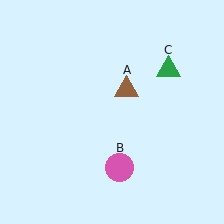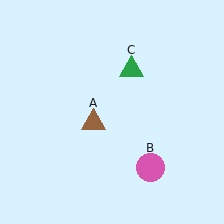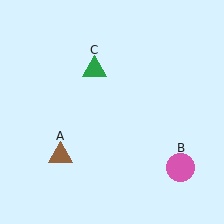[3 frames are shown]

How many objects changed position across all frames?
3 objects changed position: brown triangle (object A), pink circle (object B), green triangle (object C).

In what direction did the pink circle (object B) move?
The pink circle (object B) moved right.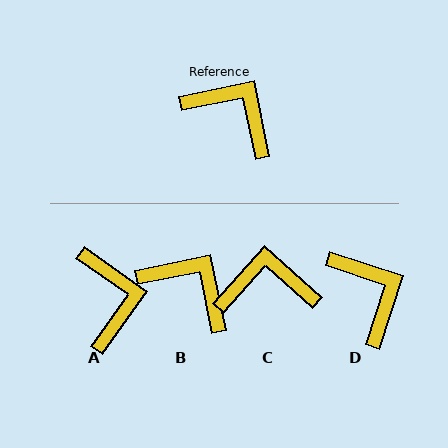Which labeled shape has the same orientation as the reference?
B.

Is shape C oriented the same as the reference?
No, it is off by about 36 degrees.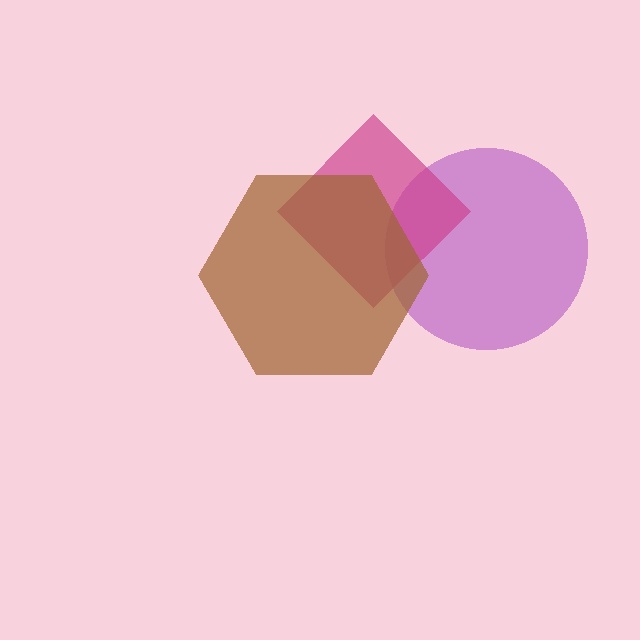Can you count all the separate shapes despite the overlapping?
Yes, there are 3 separate shapes.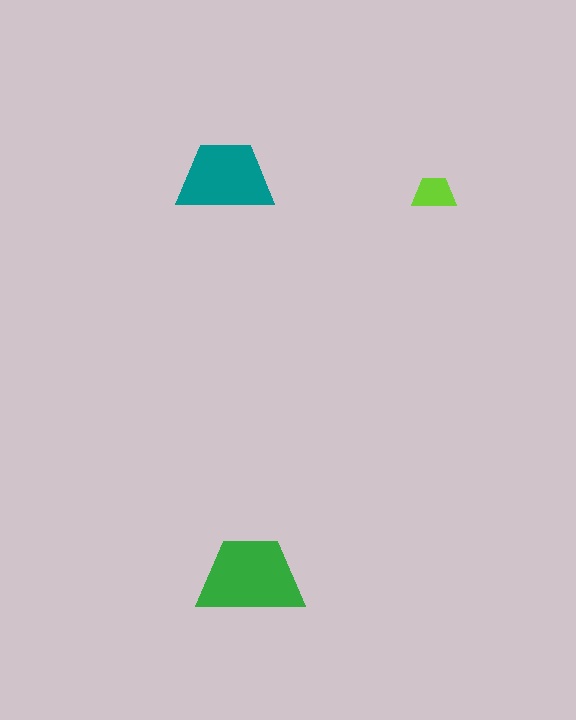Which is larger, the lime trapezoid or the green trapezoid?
The green one.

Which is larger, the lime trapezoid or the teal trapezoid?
The teal one.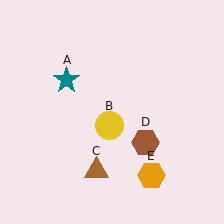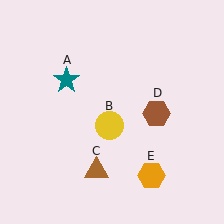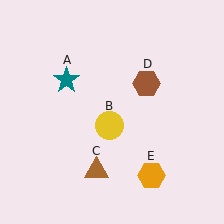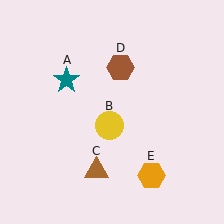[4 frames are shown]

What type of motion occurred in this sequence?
The brown hexagon (object D) rotated counterclockwise around the center of the scene.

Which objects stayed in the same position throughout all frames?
Teal star (object A) and yellow circle (object B) and brown triangle (object C) and orange hexagon (object E) remained stationary.